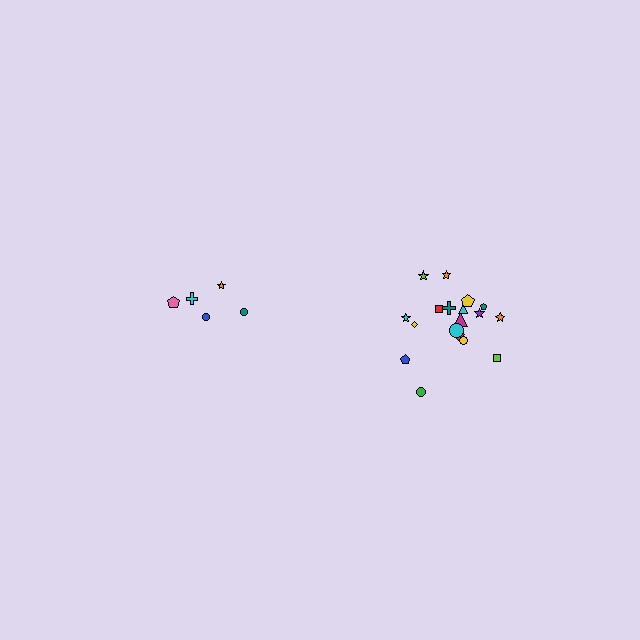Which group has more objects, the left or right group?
The right group.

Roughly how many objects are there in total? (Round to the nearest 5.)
Roughly 25 objects in total.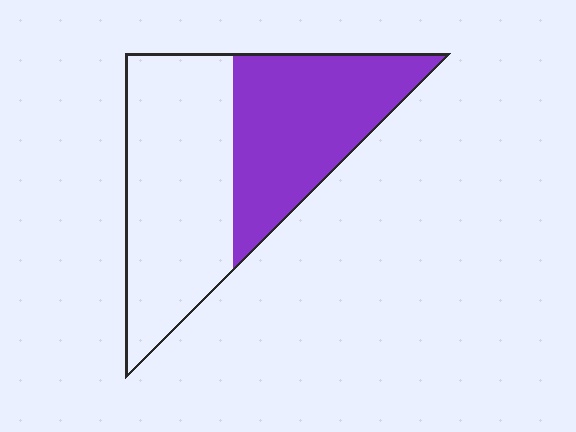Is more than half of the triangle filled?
No.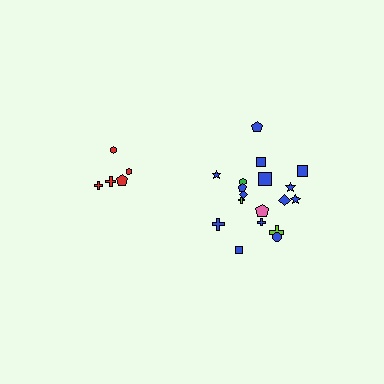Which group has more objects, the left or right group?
The right group.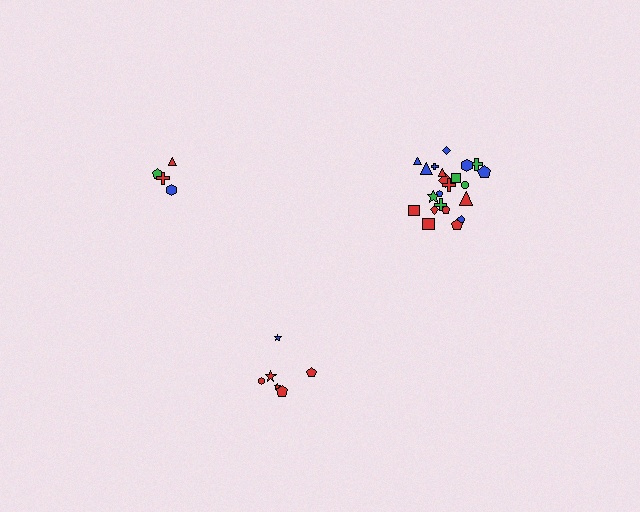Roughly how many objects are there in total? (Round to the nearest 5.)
Roughly 30 objects in total.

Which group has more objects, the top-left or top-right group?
The top-right group.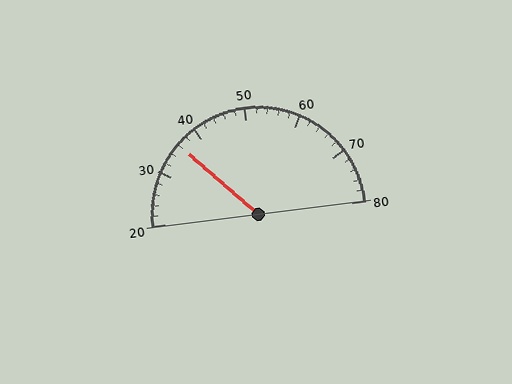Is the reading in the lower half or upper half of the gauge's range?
The reading is in the lower half of the range (20 to 80).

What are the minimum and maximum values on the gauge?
The gauge ranges from 20 to 80.